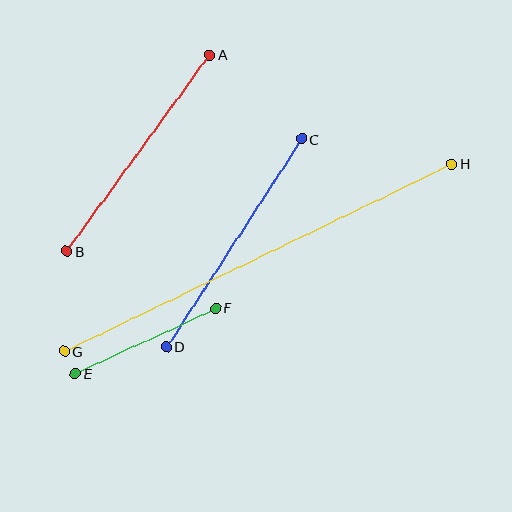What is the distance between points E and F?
The distance is approximately 155 pixels.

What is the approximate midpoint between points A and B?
The midpoint is at approximately (138, 153) pixels.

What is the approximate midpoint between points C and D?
The midpoint is at approximately (234, 243) pixels.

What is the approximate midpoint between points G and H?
The midpoint is at approximately (258, 258) pixels.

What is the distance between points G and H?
The distance is approximately 430 pixels.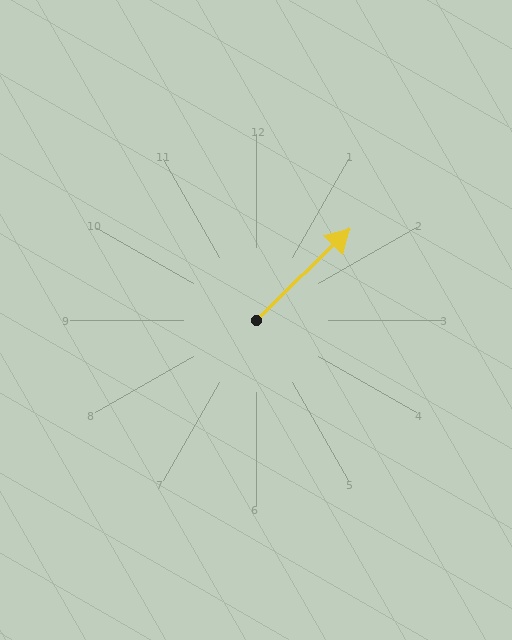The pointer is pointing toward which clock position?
Roughly 2 o'clock.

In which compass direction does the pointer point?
Northeast.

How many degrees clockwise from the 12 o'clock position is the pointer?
Approximately 46 degrees.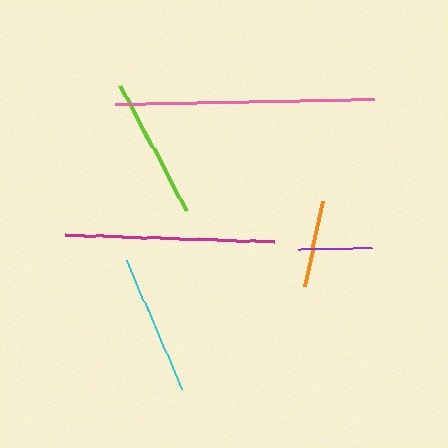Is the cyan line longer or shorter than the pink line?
The pink line is longer than the cyan line.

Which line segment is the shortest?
The purple line is the shortest at approximately 73 pixels.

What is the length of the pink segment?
The pink segment is approximately 259 pixels long.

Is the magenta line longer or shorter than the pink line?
The pink line is longer than the magenta line.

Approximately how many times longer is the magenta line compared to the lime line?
The magenta line is approximately 1.5 times the length of the lime line.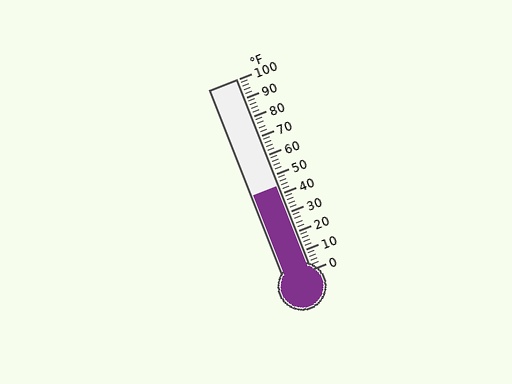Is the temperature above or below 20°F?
The temperature is above 20°F.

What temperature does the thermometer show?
The thermometer shows approximately 44°F.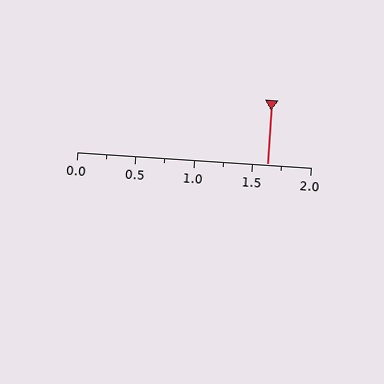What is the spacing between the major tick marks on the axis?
The major ticks are spaced 0.5 apart.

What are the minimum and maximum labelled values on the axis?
The axis runs from 0.0 to 2.0.